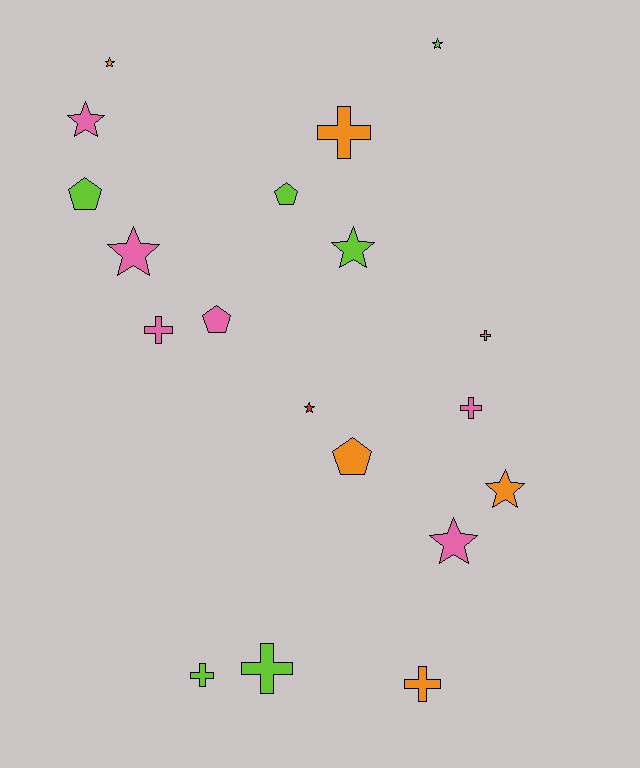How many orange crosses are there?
There are 3 orange crosses.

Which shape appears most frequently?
Star, with 8 objects.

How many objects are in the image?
There are 19 objects.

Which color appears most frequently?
Pink, with 6 objects.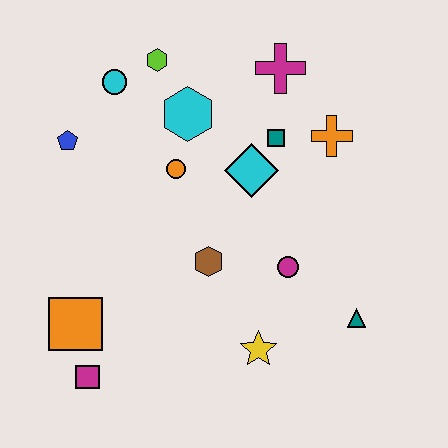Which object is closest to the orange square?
The magenta square is closest to the orange square.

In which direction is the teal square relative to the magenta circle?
The teal square is above the magenta circle.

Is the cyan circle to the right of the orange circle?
No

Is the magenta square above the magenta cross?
No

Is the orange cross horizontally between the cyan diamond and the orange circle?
No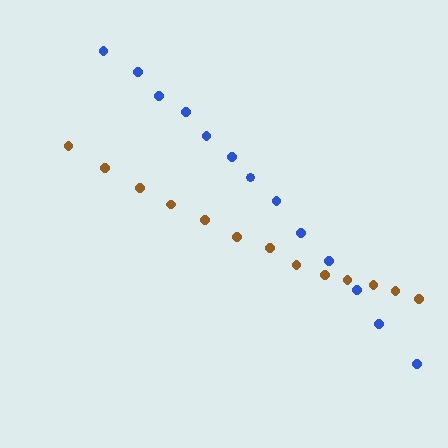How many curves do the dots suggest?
There are 2 distinct paths.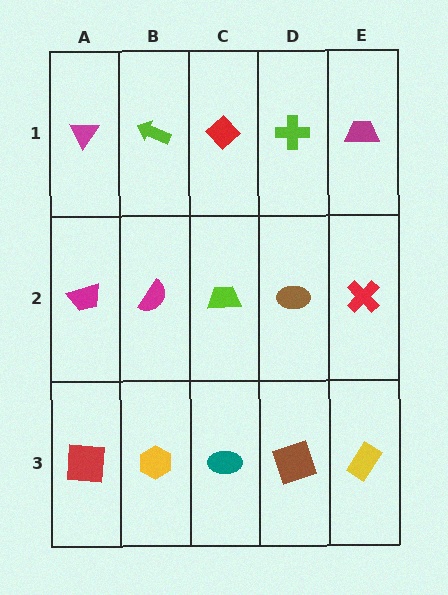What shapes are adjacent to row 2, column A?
A magenta triangle (row 1, column A), a red square (row 3, column A), a magenta semicircle (row 2, column B).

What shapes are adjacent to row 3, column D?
A brown ellipse (row 2, column D), a teal ellipse (row 3, column C), a yellow rectangle (row 3, column E).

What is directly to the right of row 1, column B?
A red diamond.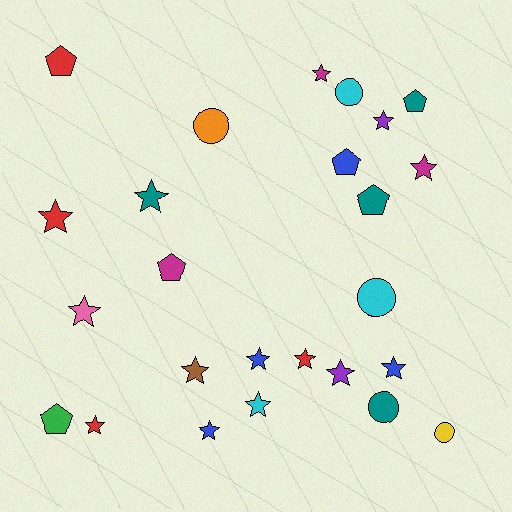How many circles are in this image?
There are 5 circles.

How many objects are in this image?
There are 25 objects.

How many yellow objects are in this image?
There is 1 yellow object.